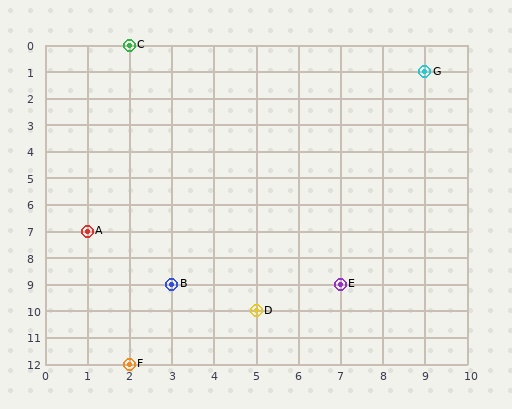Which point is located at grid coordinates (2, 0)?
Point C is at (2, 0).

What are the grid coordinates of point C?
Point C is at grid coordinates (2, 0).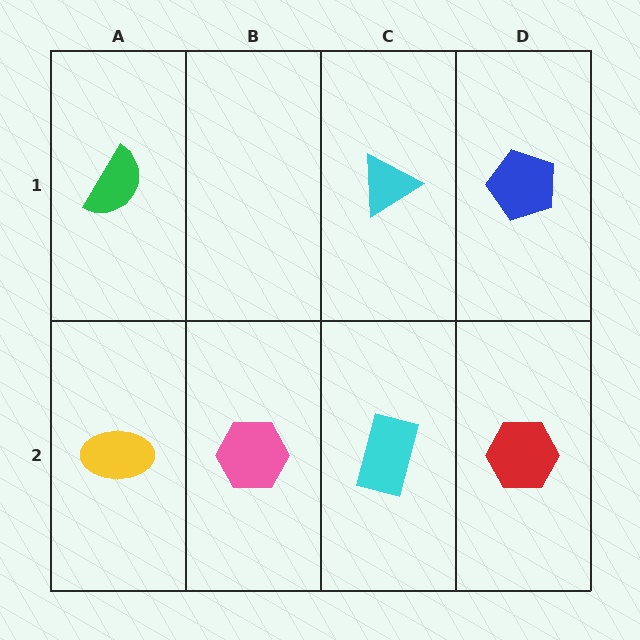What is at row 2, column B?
A pink hexagon.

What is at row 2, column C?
A cyan rectangle.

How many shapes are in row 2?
4 shapes.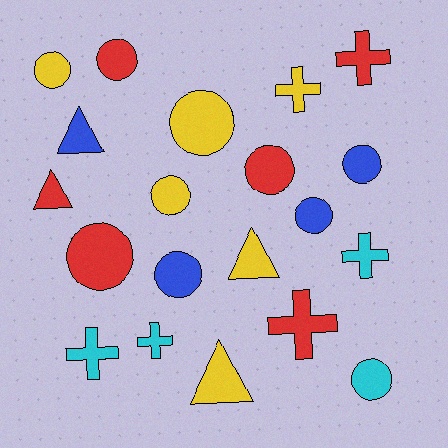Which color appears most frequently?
Yellow, with 6 objects.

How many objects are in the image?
There are 20 objects.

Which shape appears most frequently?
Circle, with 10 objects.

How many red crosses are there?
There are 2 red crosses.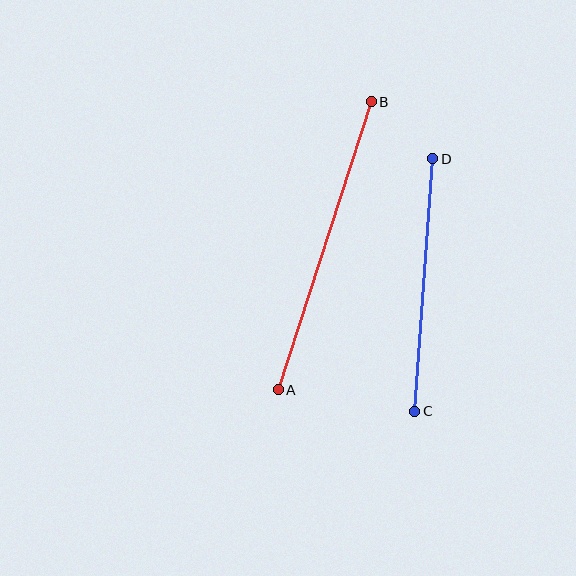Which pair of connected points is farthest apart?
Points A and B are farthest apart.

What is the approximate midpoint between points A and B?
The midpoint is at approximately (325, 246) pixels.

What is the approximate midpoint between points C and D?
The midpoint is at approximately (424, 285) pixels.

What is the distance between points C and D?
The distance is approximately 253 pixels.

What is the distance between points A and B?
The distance is approximately 302 pixels.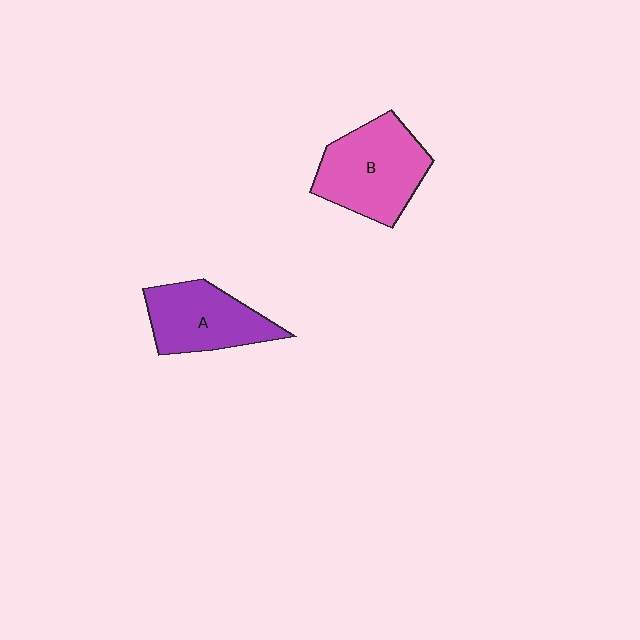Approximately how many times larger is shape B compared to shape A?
Approximately 1.2 times.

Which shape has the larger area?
Shape B (pink).